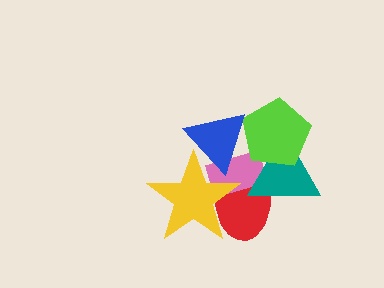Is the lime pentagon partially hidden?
Yes, it is partially covered by another shape.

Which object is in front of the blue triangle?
The yellow star is in front of the blue triangle.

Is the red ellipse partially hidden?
Yes, it is partially covered by another shape.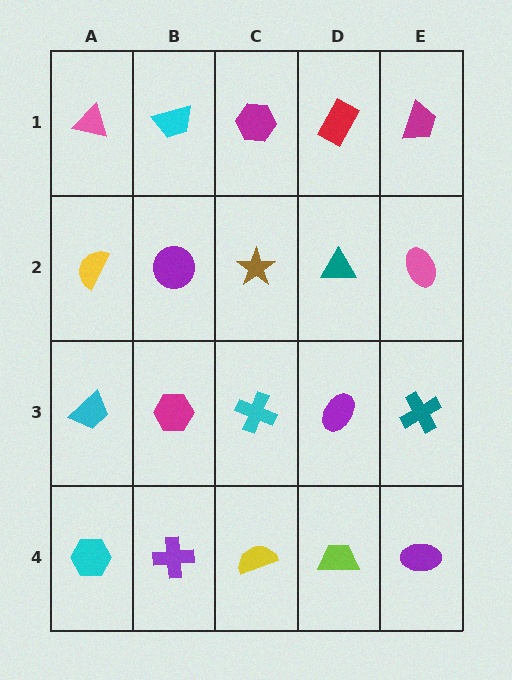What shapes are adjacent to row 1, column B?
A purple circle (row 2, column B), a pink triangle (row 1, column A), a magenta hexagon (row 1, column C).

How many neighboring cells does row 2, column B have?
4.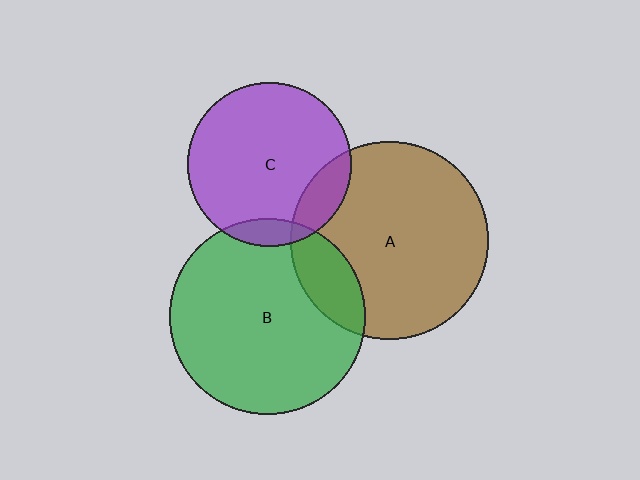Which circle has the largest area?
Circle A (brown).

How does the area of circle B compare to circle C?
Approximately 1.4 times.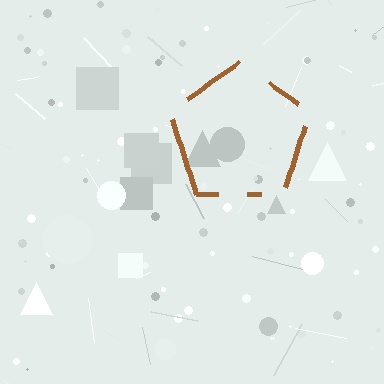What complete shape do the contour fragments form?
The contour fragments form a pentagon.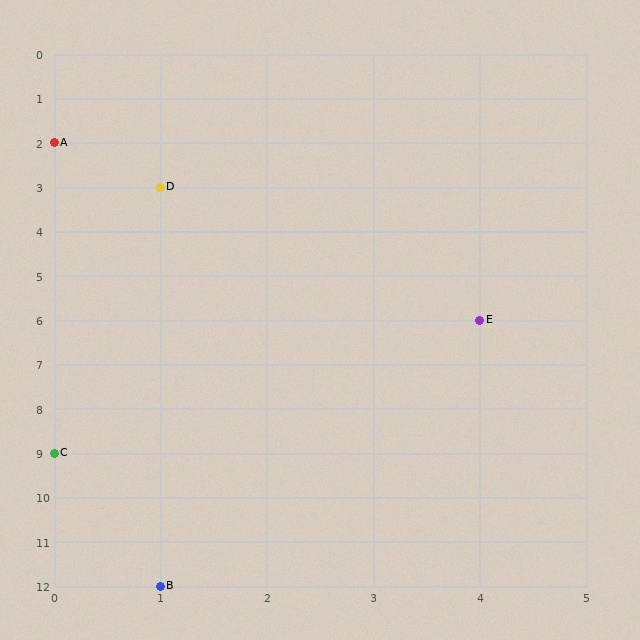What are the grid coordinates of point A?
Point A is at grid coordinates (0, 2).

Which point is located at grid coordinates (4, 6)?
Point E is at (4, 6).